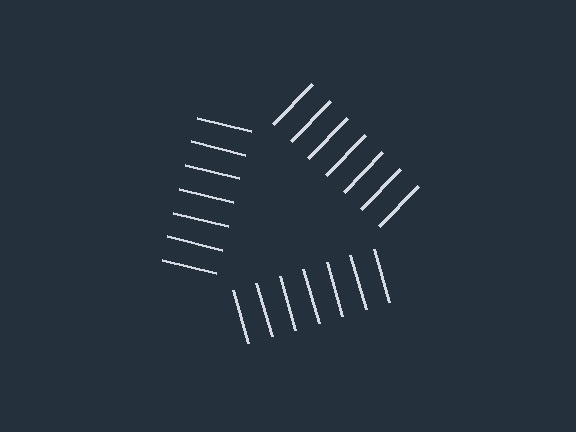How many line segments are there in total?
21 — 7 along each of the 3 edges.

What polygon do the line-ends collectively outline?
An illusory triangle — the line segments terminate on its edges but no continuous stroke is drawn.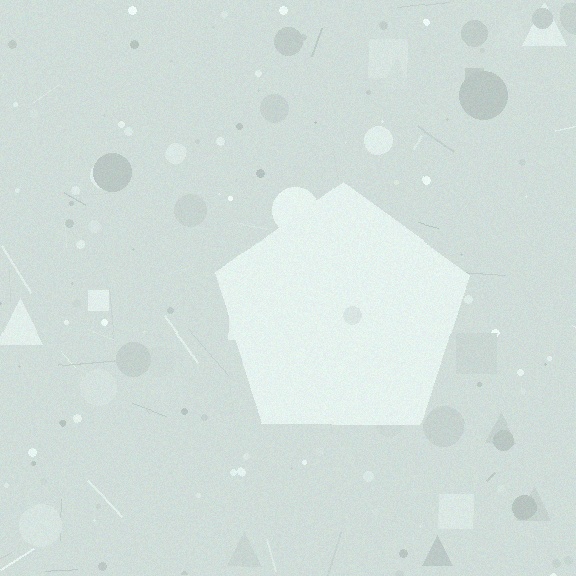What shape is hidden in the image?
A pentagon is hidden in the image.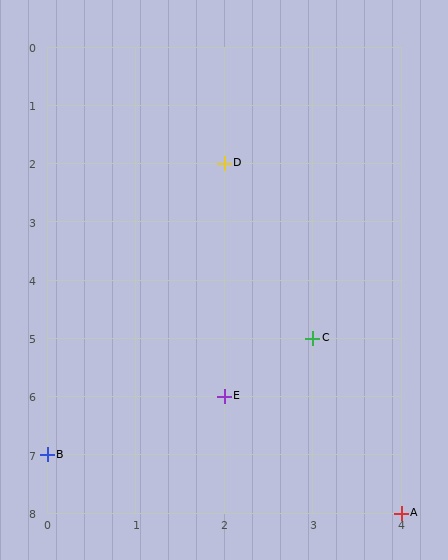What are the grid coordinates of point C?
Point C is at grid coordinates (3, 5).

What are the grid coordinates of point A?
Point A is at grid coordinates (4, 8).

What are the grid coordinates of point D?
Point D is at grid coordinates (2, 2).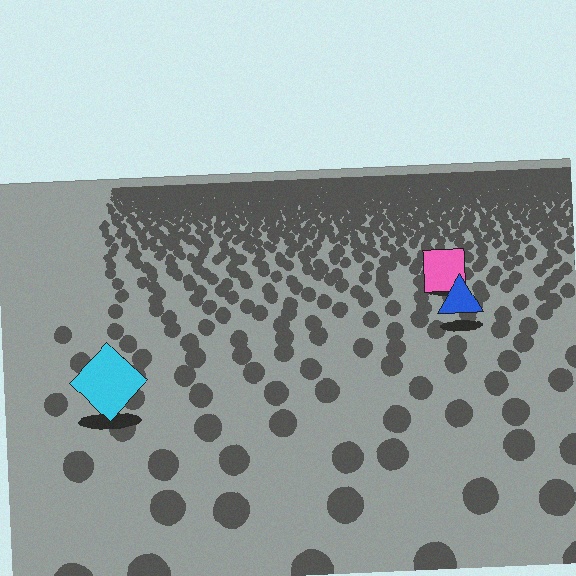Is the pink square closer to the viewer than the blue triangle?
No. The blue triangle is closer — you can tell from the texture gradient: the ground texture is coarser near it.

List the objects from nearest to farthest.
From nearest to farthest: the cyan diamond, the blue triangle, the pink square.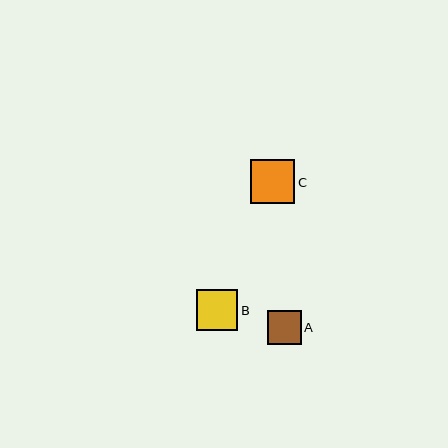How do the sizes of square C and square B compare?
Square C and square B are approximately the same size.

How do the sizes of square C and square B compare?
Square C and square B are approximately the same size.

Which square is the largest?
Square C is the largest with a size of approximately 44 pixels.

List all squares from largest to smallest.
From largest to smallest: C, B, A.